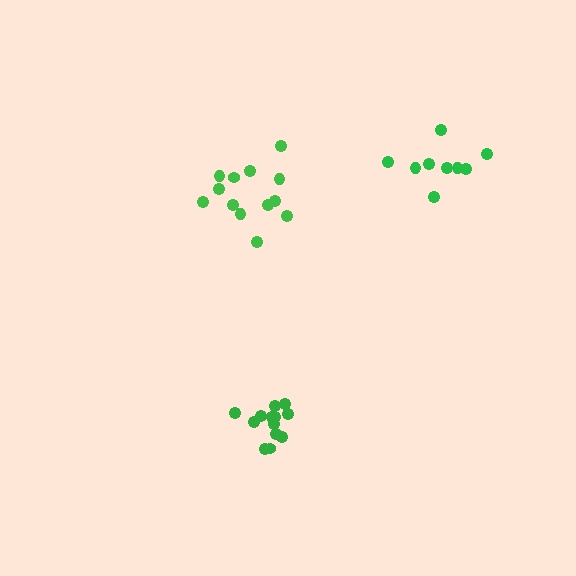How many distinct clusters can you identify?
There are 3 distinct clusters.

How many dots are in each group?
Group 1: 13 dots, Group 2: 9 dots, Group 3: 13 dots (35 total).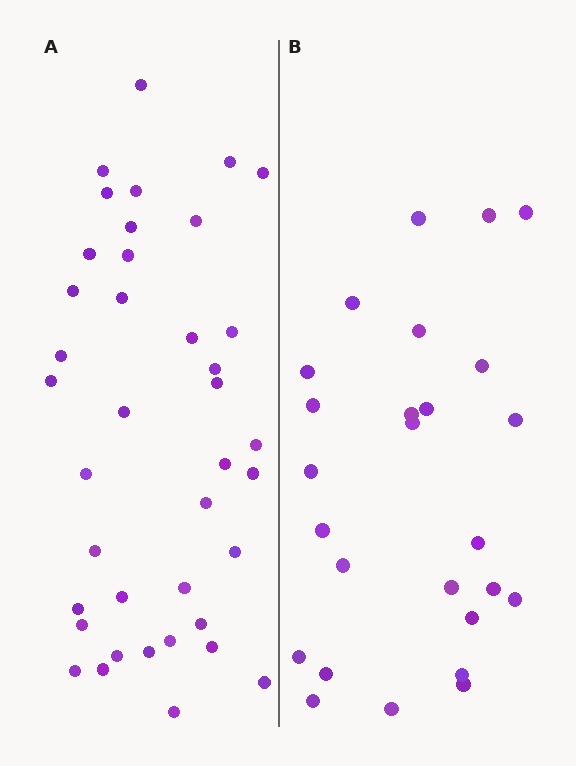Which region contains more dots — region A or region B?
Region A (the left region) has more dots.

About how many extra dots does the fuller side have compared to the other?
Region A has approximately 15 more dots than region B.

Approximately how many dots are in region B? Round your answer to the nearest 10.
About 30 dots. (The exact count is 26, which rounds to 30.)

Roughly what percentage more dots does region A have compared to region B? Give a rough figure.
About 50% more.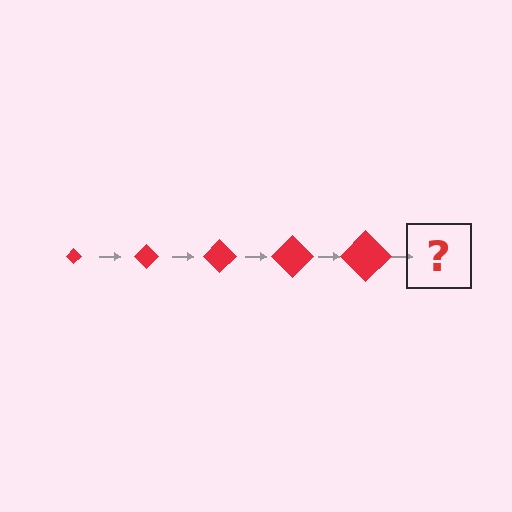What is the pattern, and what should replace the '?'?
The pattern is that the diamond gets progressively larger each step. The '?' should be a red diamond, larger than the previous one.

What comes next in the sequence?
The next element should be a red diamond, larger than the previous one.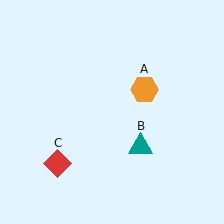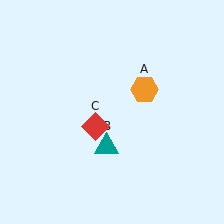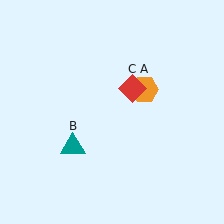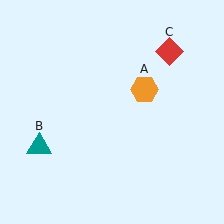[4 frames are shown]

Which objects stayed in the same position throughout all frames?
Orange hexagon (object A) remained stationary.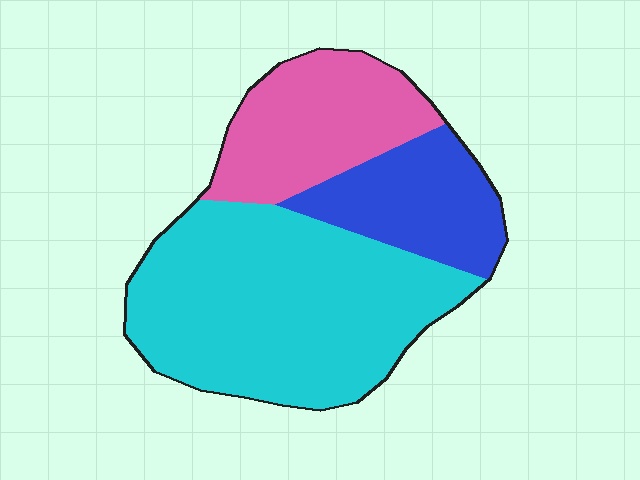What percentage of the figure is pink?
Pink covers 25% of the figure.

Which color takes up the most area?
Cyan, at roughly 55%.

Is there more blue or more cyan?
Cyan.